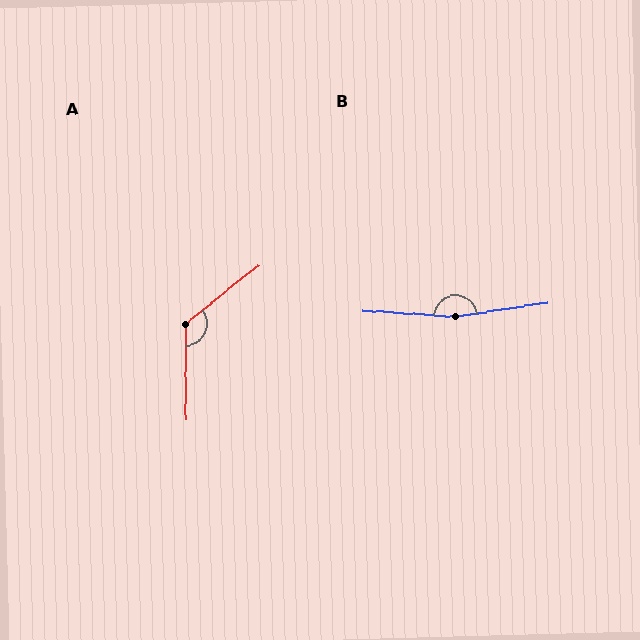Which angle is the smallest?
A, at approximately 129 degrees.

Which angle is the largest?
B, at approximately 168 degrees.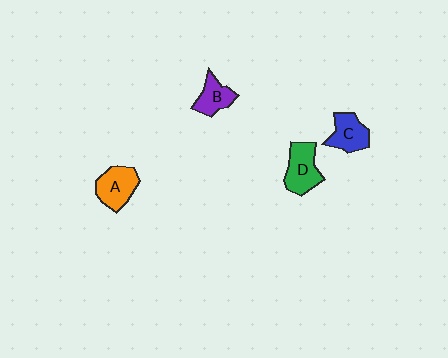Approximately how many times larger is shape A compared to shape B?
Approximately 1.3 times.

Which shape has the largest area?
Shape D (green).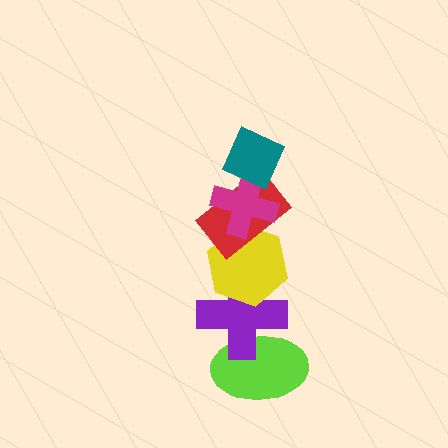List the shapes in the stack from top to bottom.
From top to bottom: the teal diamond, the magenta cross, the red rectangle, the yellow hexagon, the purple cross, the lime ellipse.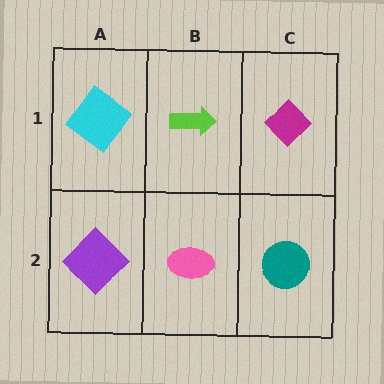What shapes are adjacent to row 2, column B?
A lime arrow (row 1, column B), a purple diamond (row 2, column A), a teal circle (row 2, column C).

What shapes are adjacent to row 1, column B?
A pink ellipse (row 2, column B), a cyan diamond (row 1, column A), a magenta diamond (row 1, column C).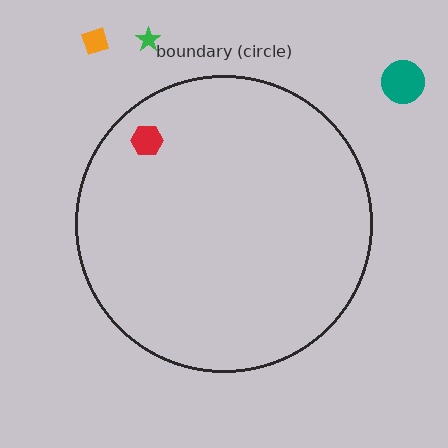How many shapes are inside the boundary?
1 inside, 3 outside.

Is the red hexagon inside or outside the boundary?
Inside.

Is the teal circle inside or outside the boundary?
Outside.